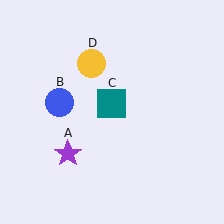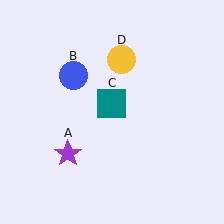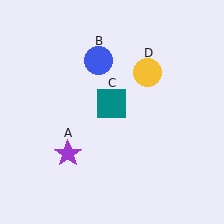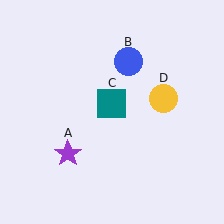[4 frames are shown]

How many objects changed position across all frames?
2 objects changed position: blue circle (object B), yellow circle (object D).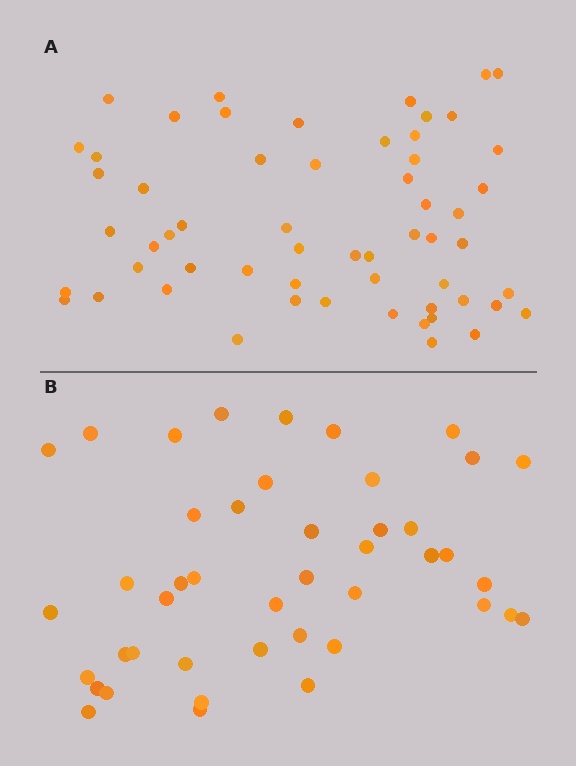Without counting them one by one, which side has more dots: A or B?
Region A (the top region) has more dots.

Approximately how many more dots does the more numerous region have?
Region A has approximately 15 more dots than region B.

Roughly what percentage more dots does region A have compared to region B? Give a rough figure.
About 30% more.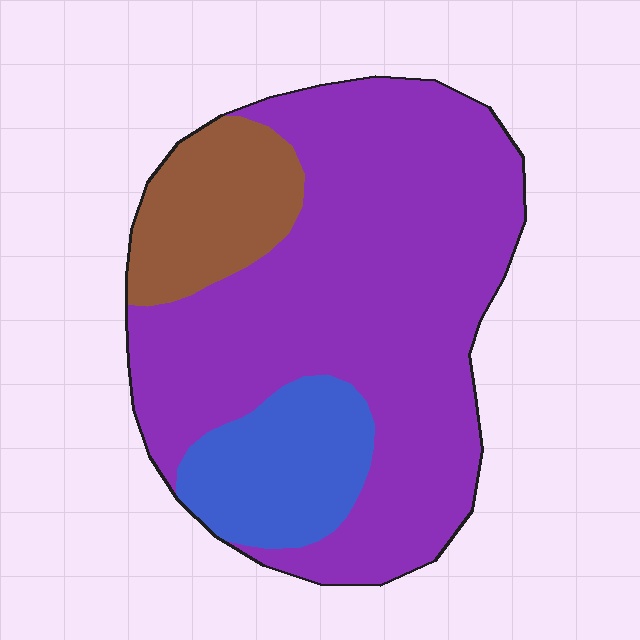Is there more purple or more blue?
Purple.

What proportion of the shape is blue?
Blue takes up about one sixth (1/6) of the shape.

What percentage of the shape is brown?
Brown covers 15% of the shape.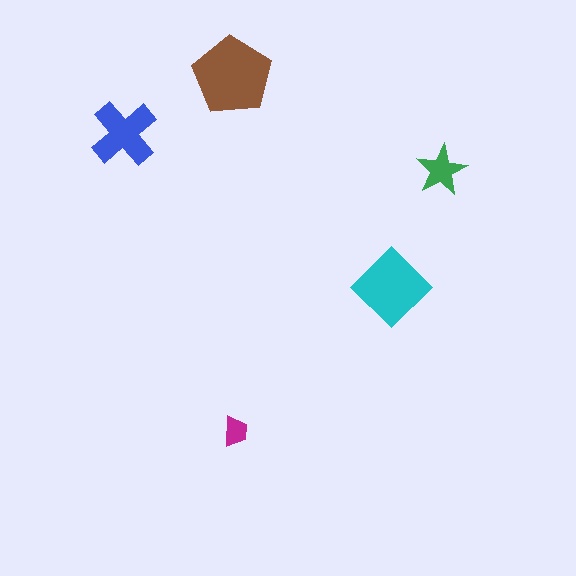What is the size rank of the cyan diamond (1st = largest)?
2nd.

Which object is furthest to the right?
The green star is rightmost.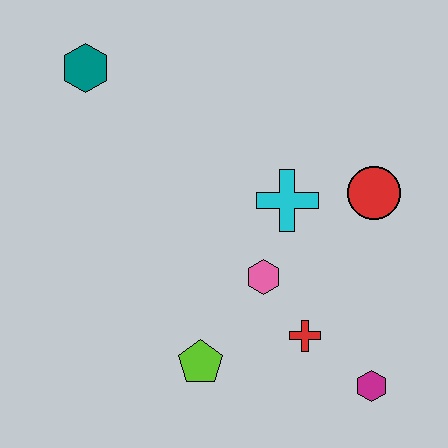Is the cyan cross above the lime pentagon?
Yes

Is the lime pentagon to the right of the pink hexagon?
No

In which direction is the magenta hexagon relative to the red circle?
The magenta hexagon is below the red circle.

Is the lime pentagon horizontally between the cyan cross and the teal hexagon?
Yes